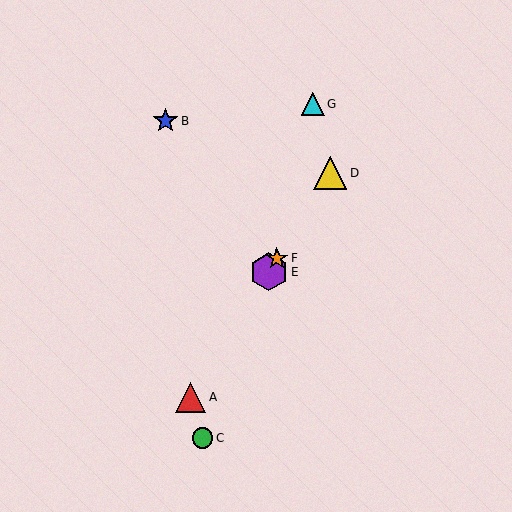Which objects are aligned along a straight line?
Objects A, D, E, F are aligned along a straight line.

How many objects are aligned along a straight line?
4 objects (A, D, E, F) are aligned along a straight line.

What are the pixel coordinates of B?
Object B is at (166, 121).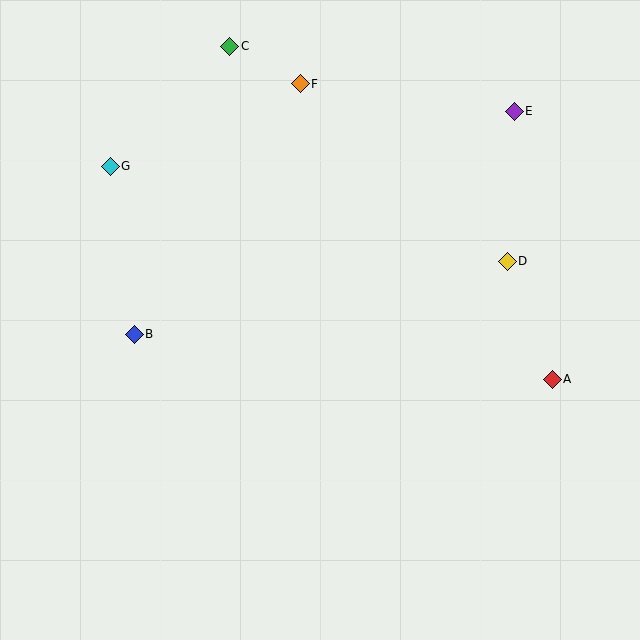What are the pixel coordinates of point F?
Point F is at (300, 84).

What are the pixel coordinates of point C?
Point C is at (230, 46).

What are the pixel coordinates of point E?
Point E is at (514, 111).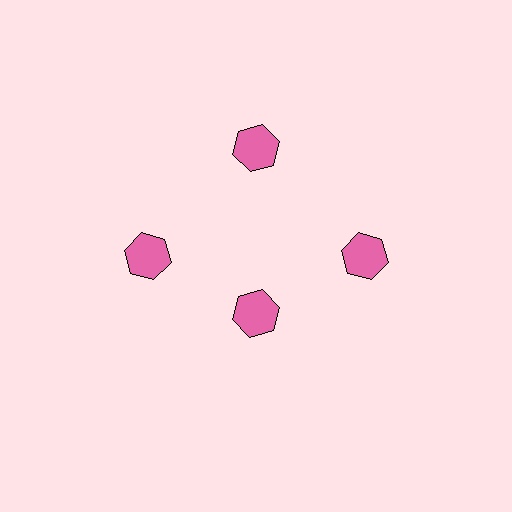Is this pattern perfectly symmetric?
No. The 4 pink hexagons are arranged in a ring, but one element near the 6 o'clock position is pulled inward toward the center, breaking the 4-fold rotational symmetry.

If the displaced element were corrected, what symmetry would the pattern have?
It would have 4-fold rotational symmetry — the pattern would map onto itself every 90 degrees.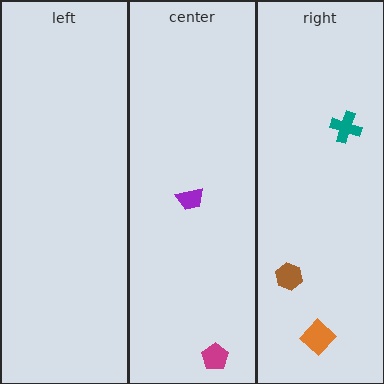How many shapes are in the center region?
2.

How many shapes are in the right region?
3.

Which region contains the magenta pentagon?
The center region.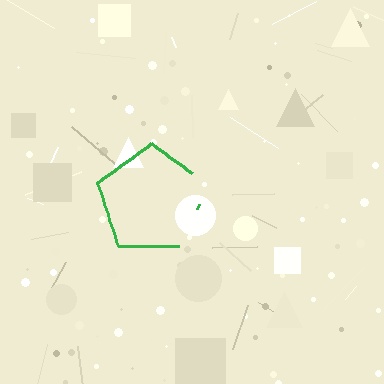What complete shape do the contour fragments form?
The contour fragments form a pentagon.